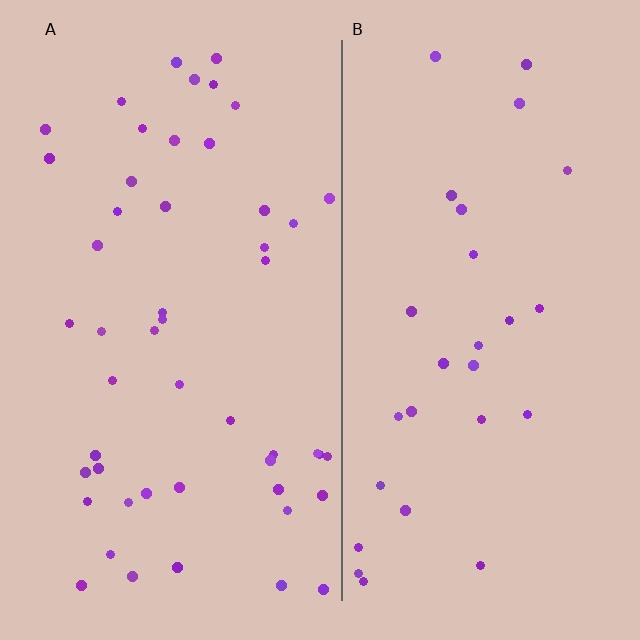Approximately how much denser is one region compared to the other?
Approximately 1.8× — region A over region B.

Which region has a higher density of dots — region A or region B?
A (the left).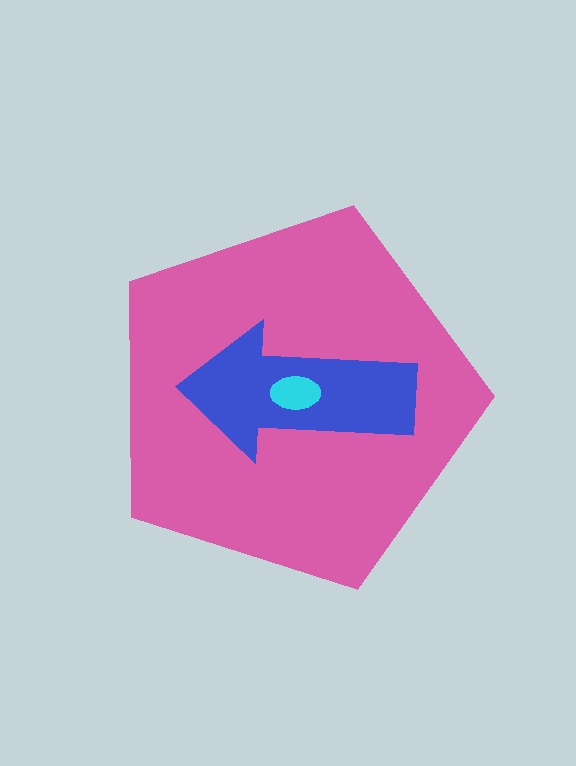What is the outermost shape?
The pink pentagon.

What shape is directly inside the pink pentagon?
The blue arrow.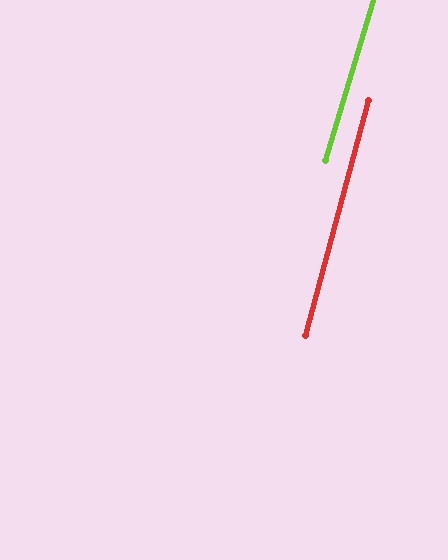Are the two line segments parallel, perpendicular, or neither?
Parallel — their directions differ by only 1.6°.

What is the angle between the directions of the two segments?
Approximately 2 degrees.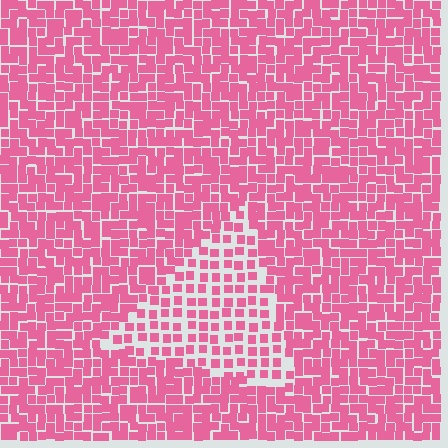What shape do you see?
I see a triangle.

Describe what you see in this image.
The image contains small pink elements arranged at two different densities. A triangle-shaped region is visible where the elements are less densely packed than the surrounding area.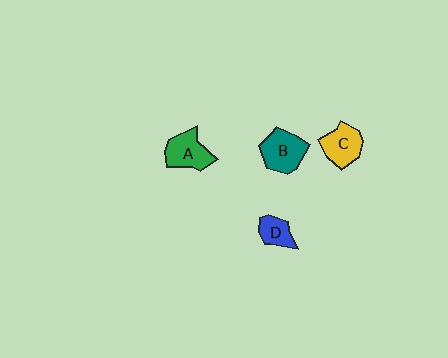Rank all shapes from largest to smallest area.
From largest to smallest: B (teal), A (green), C (yellow), D (blue).